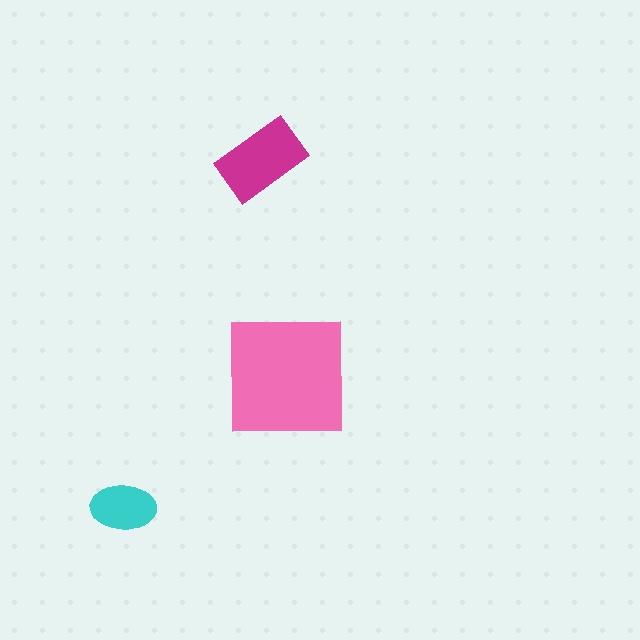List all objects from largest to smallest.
The pink square, the magenta rectangle, the cyan ellipse.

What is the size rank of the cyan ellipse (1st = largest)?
3rd.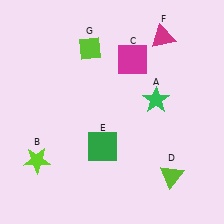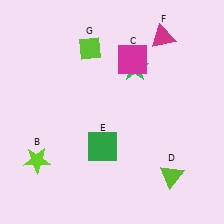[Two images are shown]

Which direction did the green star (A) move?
The green star (A) moved up.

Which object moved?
The green star (A) moved up.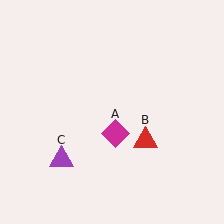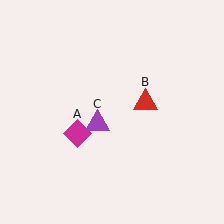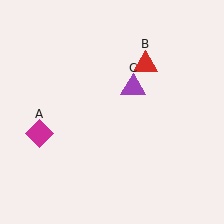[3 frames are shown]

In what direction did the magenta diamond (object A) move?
The magenta diamond (object A) moved left.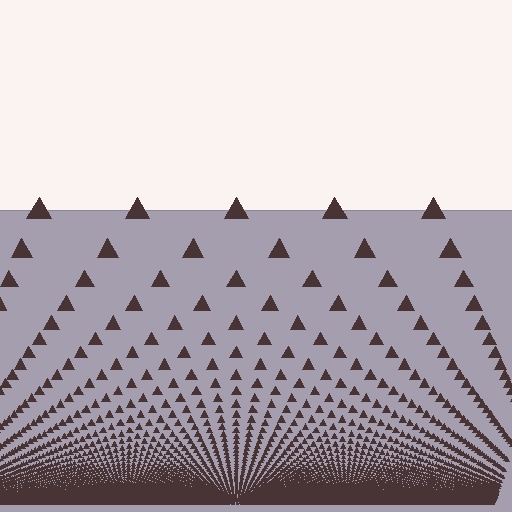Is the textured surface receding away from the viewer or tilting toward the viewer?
The surface appears to tilt toward the viewer. Texture elements get larger and sparser toward the top.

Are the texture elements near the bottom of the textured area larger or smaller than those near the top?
Smaller. The gradient is inverted — elements near the bottom are smaller and denser.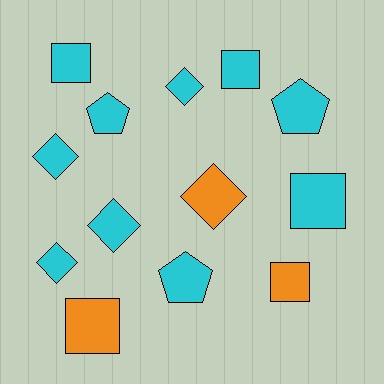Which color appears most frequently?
Cyan, with 10 objects.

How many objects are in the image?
There are 13 objects.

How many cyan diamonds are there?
There are 4 cyan diamonds.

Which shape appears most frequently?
Diamond, with 5 objects.